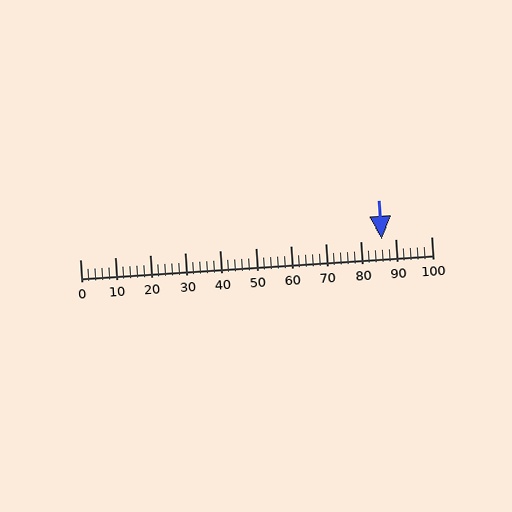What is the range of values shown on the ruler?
The ruler shows values from 0 to 100.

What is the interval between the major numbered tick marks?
The major tick marks are spaced 10 units apart.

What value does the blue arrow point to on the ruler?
The blue arrow points to approximately 86.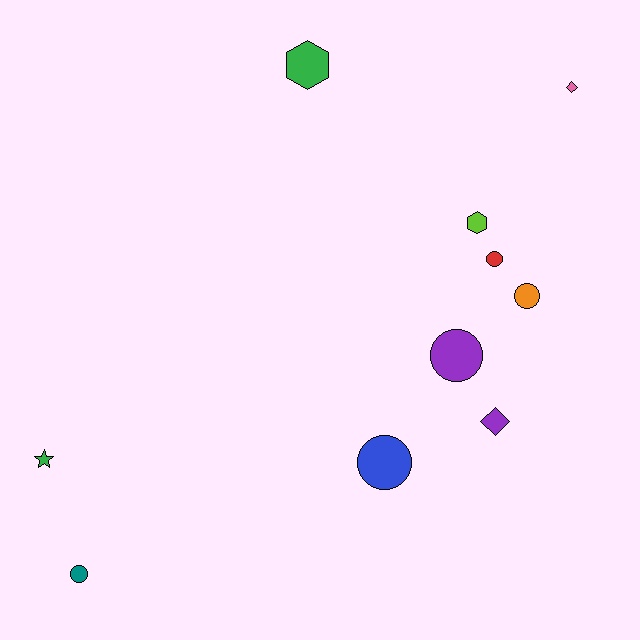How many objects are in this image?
There are 10 objects.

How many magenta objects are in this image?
There are no magenta objects.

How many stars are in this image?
There is 1 star.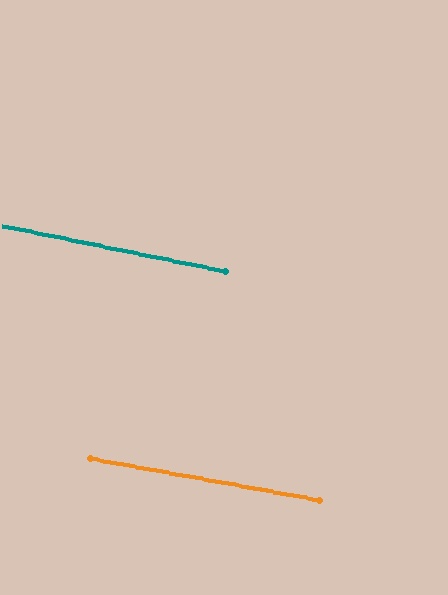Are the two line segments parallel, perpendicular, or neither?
Parallel — their directions differ by only 1.4°.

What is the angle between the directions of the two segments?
Approximately 1 degree.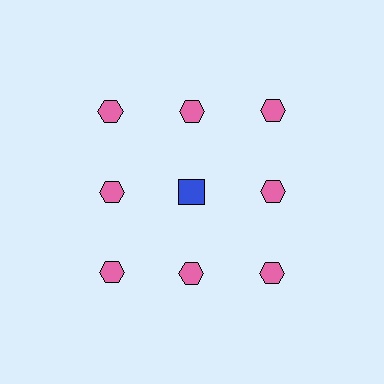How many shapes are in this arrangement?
There are 9 shapes arranged in a grid pattern.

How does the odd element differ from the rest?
It differs in both color (blue instead of pink) and shape (square instead of hexagon).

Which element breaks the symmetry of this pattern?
The blue square in the second row, second from left column breaks the symmetry. All other shapes are pink hexagons.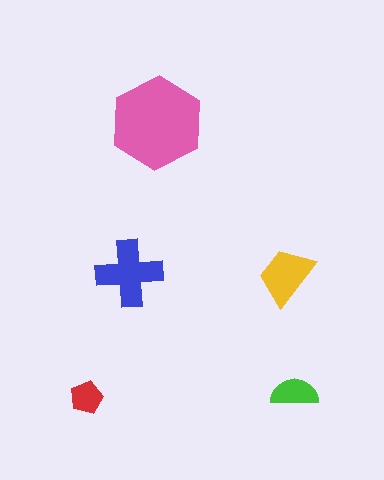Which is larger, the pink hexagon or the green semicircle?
The pink hexagon.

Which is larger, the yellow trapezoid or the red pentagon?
The yellow trapezoid.